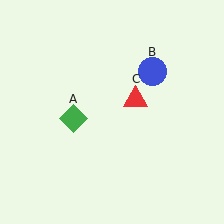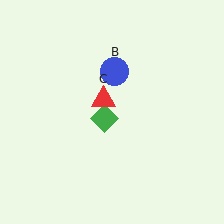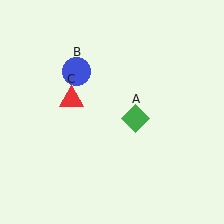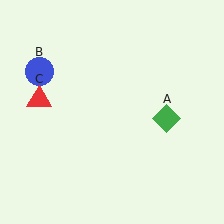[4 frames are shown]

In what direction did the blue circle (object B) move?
The blue circle (object B) moved left.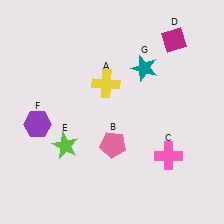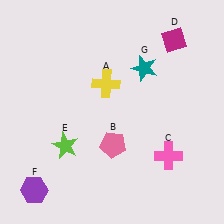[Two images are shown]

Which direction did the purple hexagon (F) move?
The purple hexagon (F) moved down.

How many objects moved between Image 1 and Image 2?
1 object moved between the two images.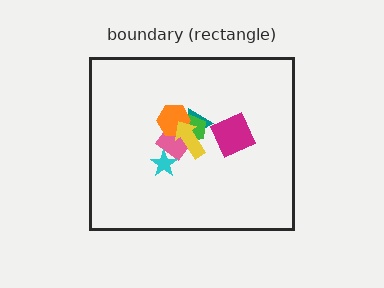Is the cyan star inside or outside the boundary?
Inside.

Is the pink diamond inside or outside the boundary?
Inside.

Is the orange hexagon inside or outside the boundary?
Inside.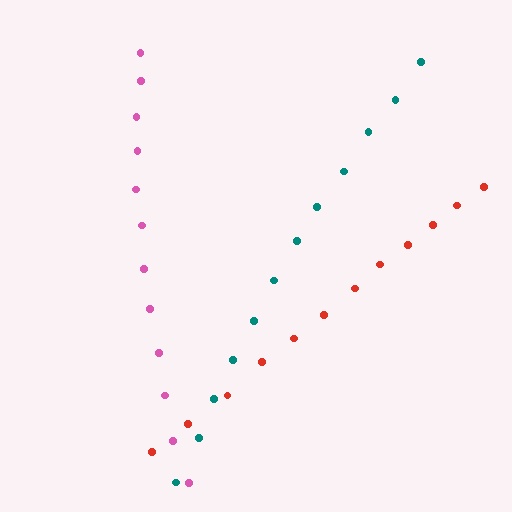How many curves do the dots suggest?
There are 3 distinct paths.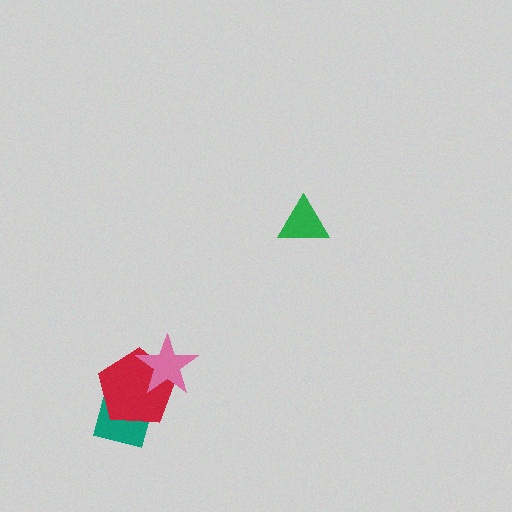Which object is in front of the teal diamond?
The red pentagon is in front of the teal diamond.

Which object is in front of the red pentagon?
The pink star is in front of the red pentagon.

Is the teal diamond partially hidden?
Yes, it is partially covered by another shape.